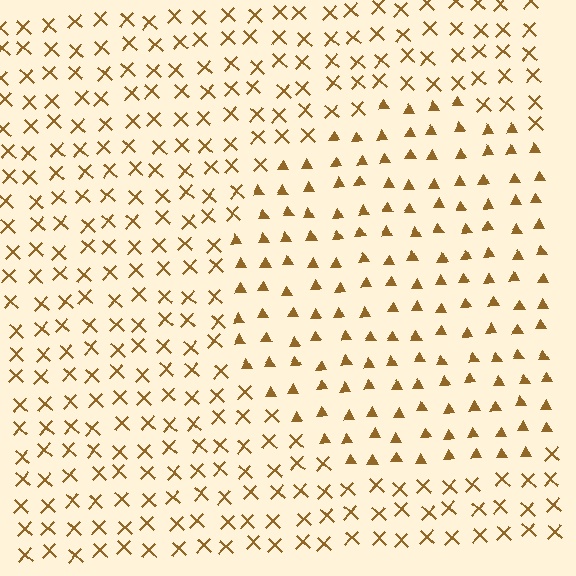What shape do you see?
I see a circle.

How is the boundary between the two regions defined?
The boundary is defined by a change in element shape: triangles inside vs. X marks outside. All elements share the same color and spacing.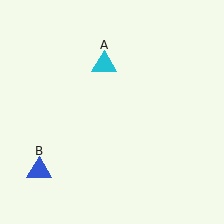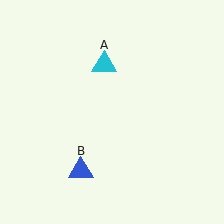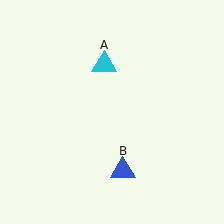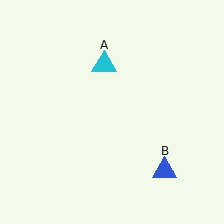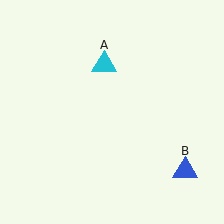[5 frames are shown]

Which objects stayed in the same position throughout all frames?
Cyan triangle (object A) remained stationary.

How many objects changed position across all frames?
1 object changed position: blue triangle (object B).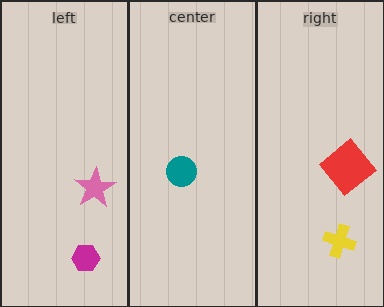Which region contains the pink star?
The left region.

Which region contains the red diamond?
The right region.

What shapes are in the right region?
The red diamond, the yellow cross.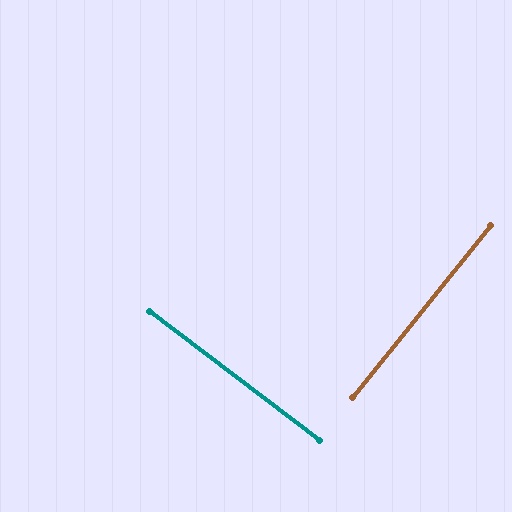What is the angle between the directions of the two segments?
Approximately 88 degrees.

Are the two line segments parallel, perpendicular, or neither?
Perpendicular — they meet at approximately 88°.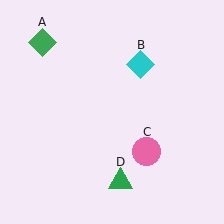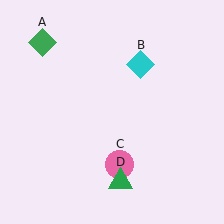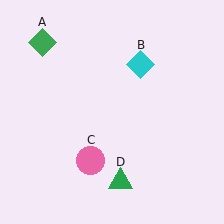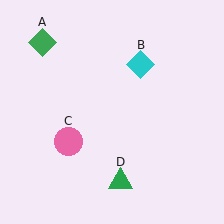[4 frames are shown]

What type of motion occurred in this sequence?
The pink circle (object C) rotated clockwise around the center of the scene.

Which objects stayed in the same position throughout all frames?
Green diamond (object A) and cyan diamond (object B) and green triangle (object D) remained stationary.